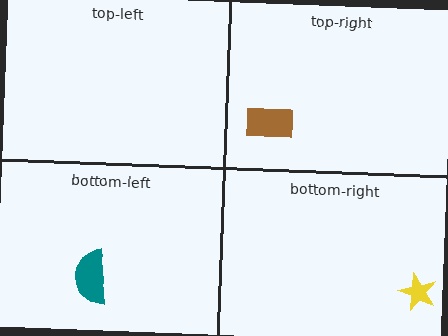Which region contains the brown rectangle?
The top-right region.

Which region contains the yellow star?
The bottom-right region.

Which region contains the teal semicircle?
The bottom-left region.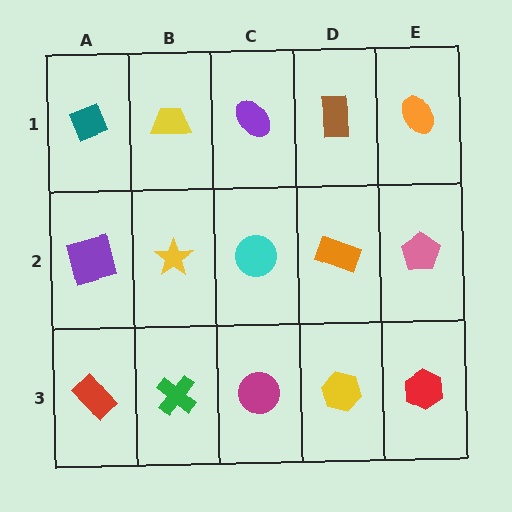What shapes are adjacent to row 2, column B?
A yellow trapezoid (row 1, column B), a green cross (row 3, column B), a purple square (row 2, column A), a cyan circle (row 2, column C).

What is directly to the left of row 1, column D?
A purple ellipse.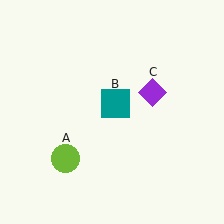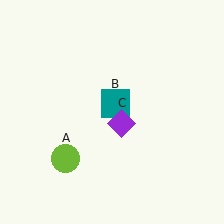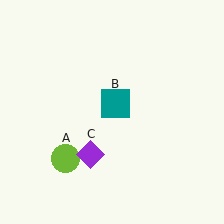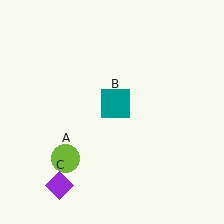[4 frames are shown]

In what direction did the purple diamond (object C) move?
The purple diamond (object C) moved down and to the left.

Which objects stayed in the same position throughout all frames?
Lime circle (object A) and teal square (object B) remained stationary.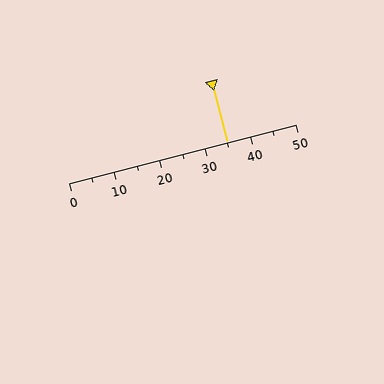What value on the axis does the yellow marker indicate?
The marker indicates approximately 35.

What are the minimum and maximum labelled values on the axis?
The axis runs from 0 to 50.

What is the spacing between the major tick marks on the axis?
The major ticks are spaced 10 apart.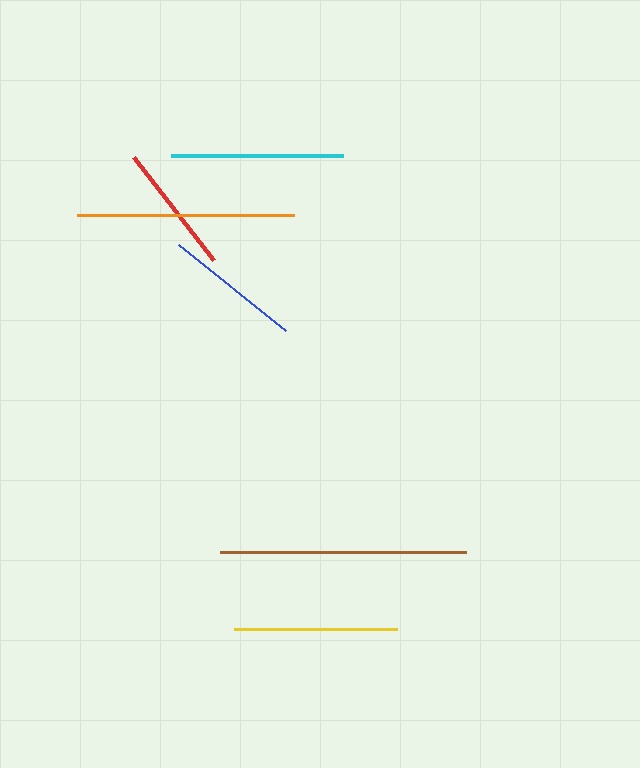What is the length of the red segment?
The red segment is approximately 131 pixels long.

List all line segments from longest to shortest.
From longest to shortest: brown, orange, cyan, yellow, blue, red.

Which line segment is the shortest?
The red line is the shortest at approximately 131 pixels.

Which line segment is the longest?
The brown line is the longest at approximately 246 pixels.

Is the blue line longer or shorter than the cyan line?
The cyan line is longer than the blue line.